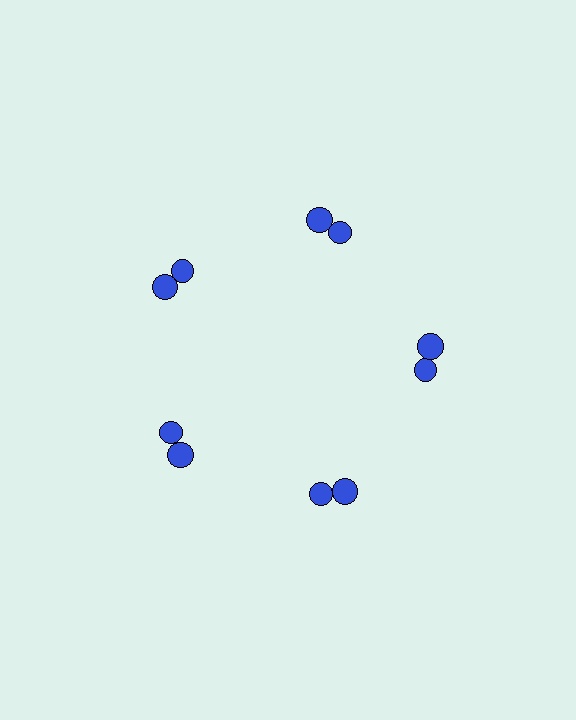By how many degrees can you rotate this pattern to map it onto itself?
The pattern maps onto itself every 72 degrees of rotation.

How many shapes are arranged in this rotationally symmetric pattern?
There are 10 shapes, arranged in 5 groups of 2.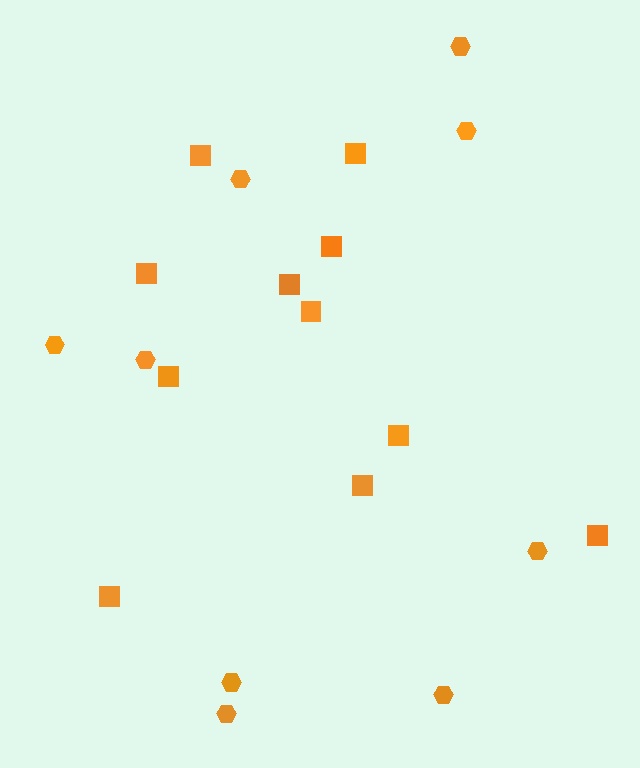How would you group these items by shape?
There are 2 groups: one group of squares (11) and one group of hexagons (9).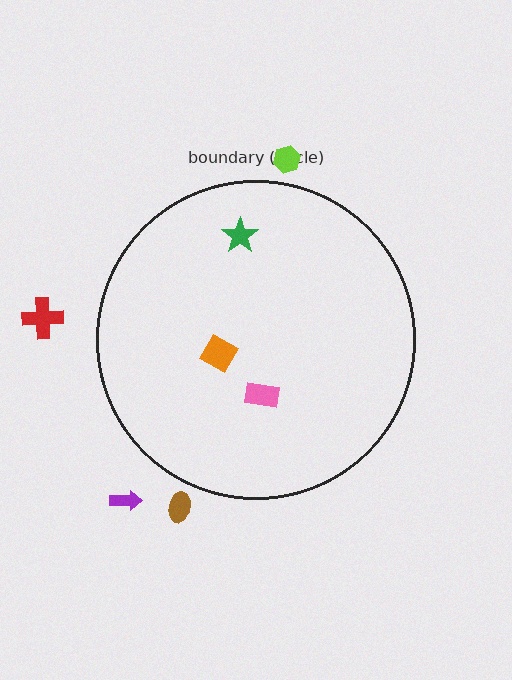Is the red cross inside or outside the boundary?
Outside.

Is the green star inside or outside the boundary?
Inside.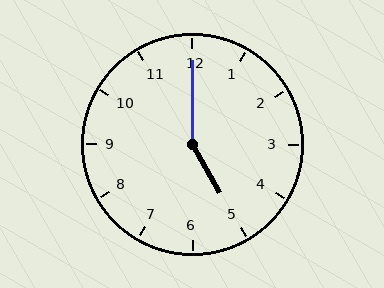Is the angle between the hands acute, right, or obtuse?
It is obtuse.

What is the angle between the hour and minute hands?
Approximately 150 degrees.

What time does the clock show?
5:00.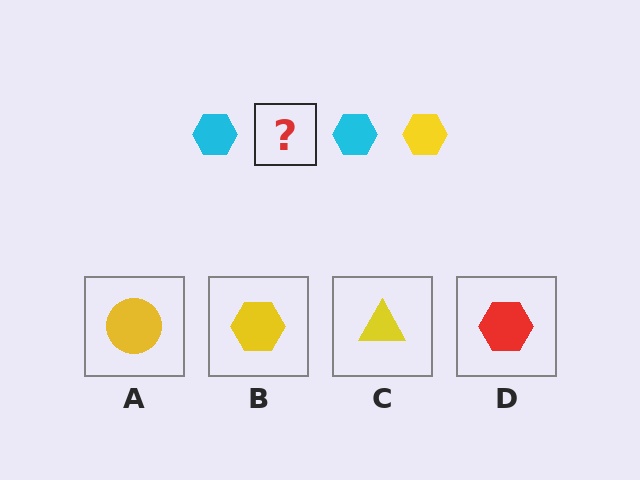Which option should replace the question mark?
Option B.